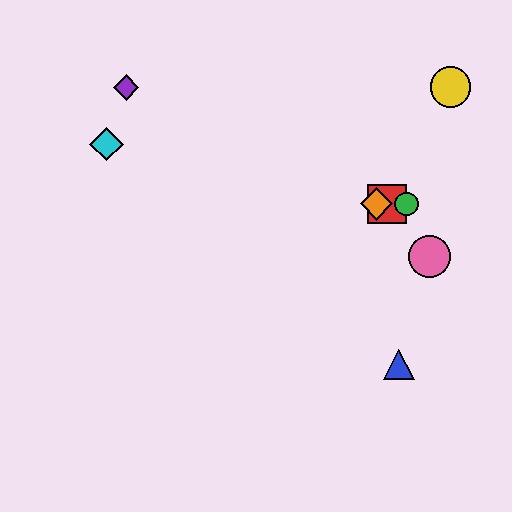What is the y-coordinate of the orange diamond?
The orange diamond is at y≈204.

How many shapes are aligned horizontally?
3 shapes (the red square, the green circle, the orange diamond) are aligned horizontally.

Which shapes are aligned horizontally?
The red square, the green circle, the orange diamond are aligned horizontally.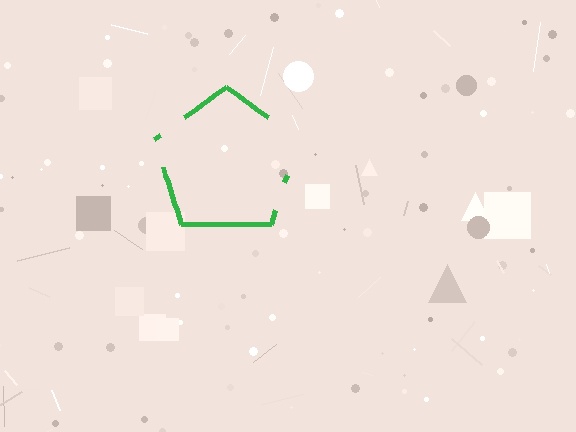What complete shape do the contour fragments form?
The contour fragments form a pentagon.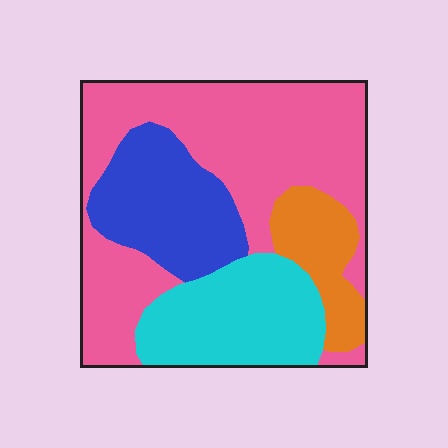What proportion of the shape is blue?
Blue covers roughly 20% of the shape.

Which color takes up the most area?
Pink, at roughly 50%.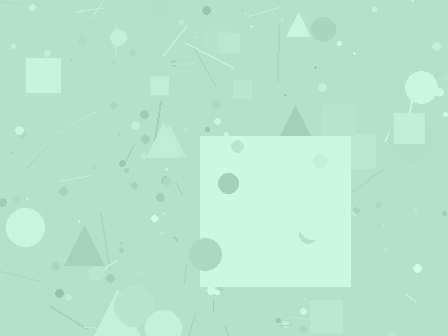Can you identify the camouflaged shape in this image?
The camouflaged shape is a square.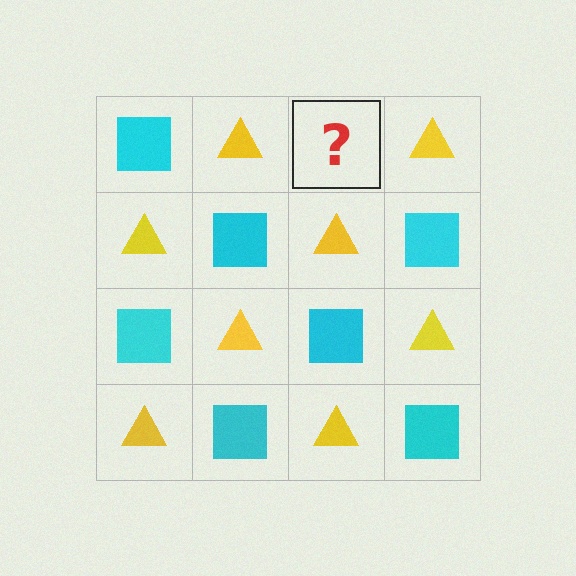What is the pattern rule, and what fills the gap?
The rule is that it alternates cyan square and yellow triangle in a checkerboard pattern. The gap should be filled with a cyan square.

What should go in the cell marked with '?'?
The missing cell should contain a cyan square.